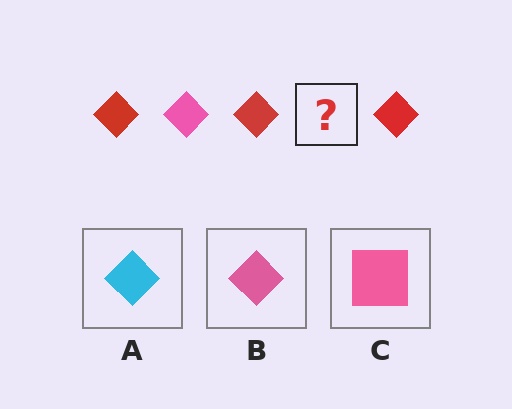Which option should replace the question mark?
Option B.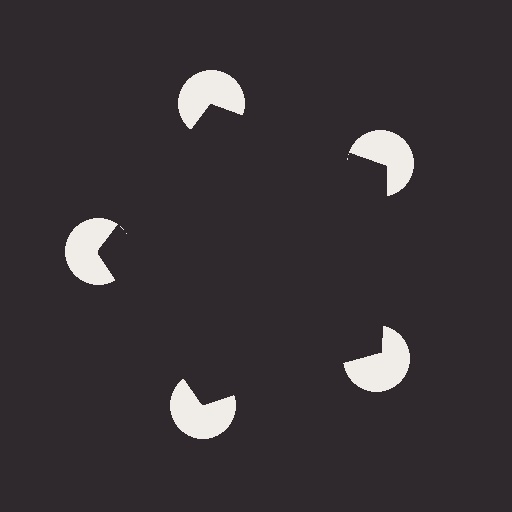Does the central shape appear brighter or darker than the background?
It typically appears slightly darker than the background, even though no actual brightness change is drawn.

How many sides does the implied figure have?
5 sides.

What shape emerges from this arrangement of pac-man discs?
An illusory pentagon — its edges are inferred from the aligned wedge cuts in the pac-man discs, not physically drawn.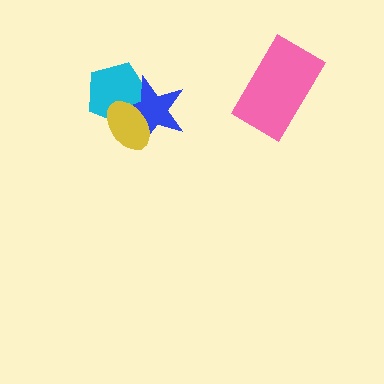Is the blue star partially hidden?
Yes, it is partially covered by another shape.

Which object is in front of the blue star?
The yellow ellipse is in front of the blue star.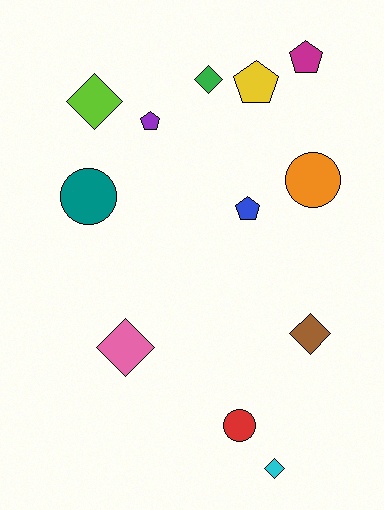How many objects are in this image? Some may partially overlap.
There are 12 objects.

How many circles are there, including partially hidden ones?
There are 3 circles.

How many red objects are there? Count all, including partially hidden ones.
There is 1 red object.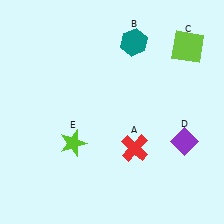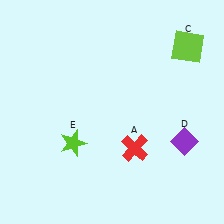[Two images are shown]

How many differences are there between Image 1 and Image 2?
There is 1 difference between the two images.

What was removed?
The teal hexagon (B) was removed in Image 2.